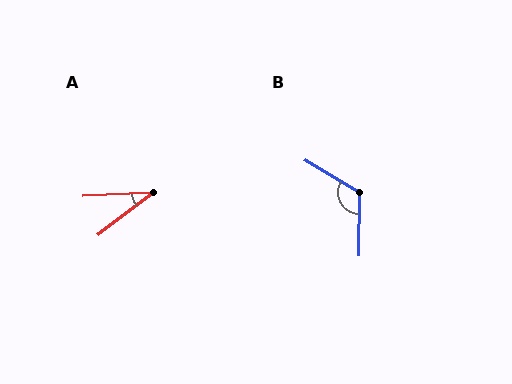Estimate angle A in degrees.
Approximately 34 degrees.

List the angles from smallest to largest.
A (34°), B (120°).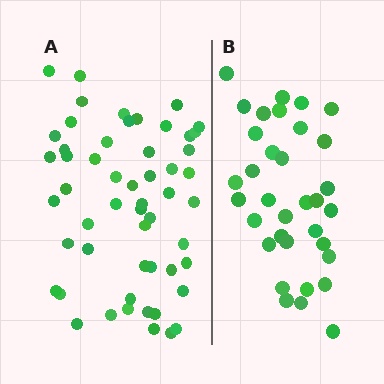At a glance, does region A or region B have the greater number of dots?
Region A (the left region) has more dots.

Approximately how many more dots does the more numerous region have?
Region A has approximately 20 more dots than region B.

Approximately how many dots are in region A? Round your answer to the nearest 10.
About 50 dots. (The exact count is 54, which rounds to 50.)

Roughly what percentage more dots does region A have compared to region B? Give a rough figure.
About 60% more.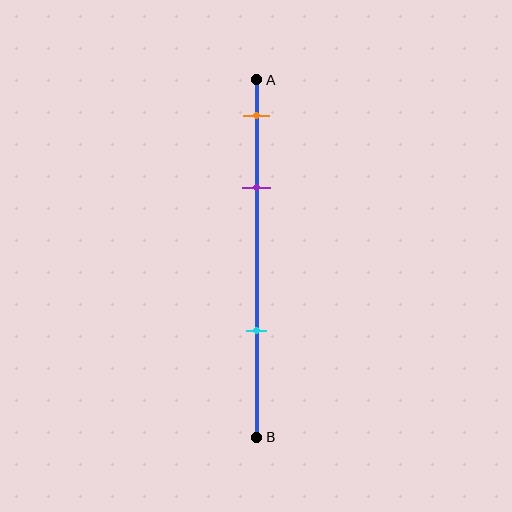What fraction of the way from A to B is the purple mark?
The purple mark is approximately 30% (0.3) of the way from A to B.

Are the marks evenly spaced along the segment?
No, the marks are not evenly spaced.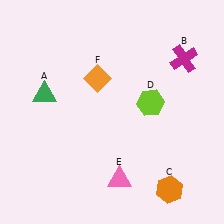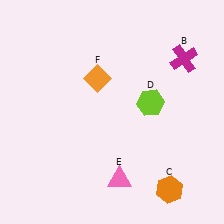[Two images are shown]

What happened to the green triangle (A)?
The green triangle (A) was removed in Image 2. It was in the top-left area of Image 1.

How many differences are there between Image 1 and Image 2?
There is 1 difference between the two images.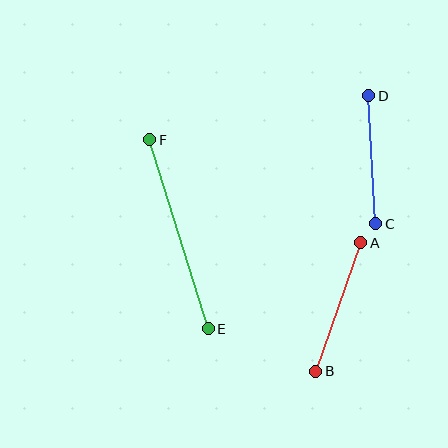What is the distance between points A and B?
The distance is approximately 136 pixels.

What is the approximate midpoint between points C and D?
The midpoint is at approximately (372, 160) pixels.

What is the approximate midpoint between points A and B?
The midpoint is at approximately (338, 307) pixels.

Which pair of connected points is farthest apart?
Points E and F are farthest apart.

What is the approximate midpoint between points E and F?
The midpoint is at approximately (179, 234) pixels.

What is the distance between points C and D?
The distance is approximately 128 pixels.